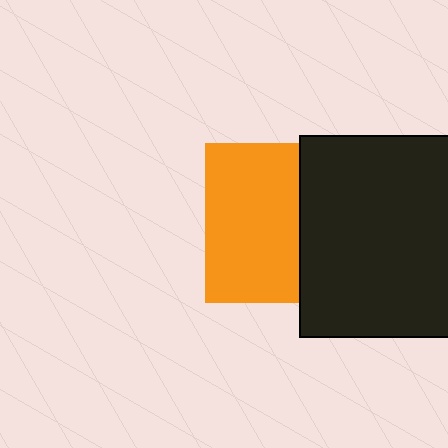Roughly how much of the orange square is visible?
About half of it is visible (roughly 59%).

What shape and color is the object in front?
The object in front is a black rectangle.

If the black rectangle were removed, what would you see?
You would see the complete orange square.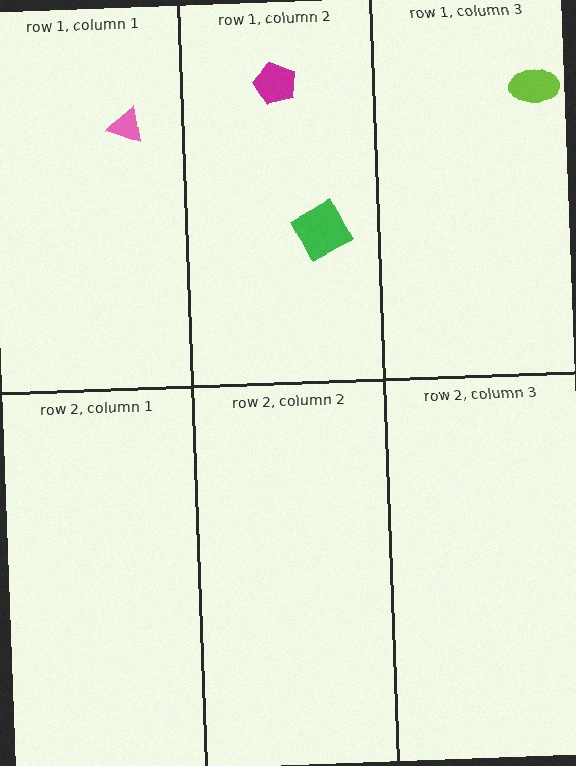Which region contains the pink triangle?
The row 1, column 1 region.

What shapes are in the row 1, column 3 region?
The lime ellipse.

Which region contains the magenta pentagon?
The row 1, column 2 region.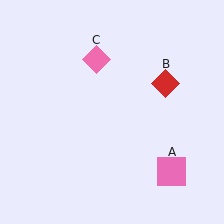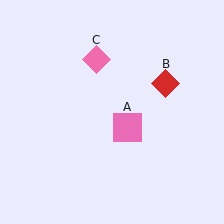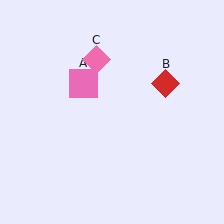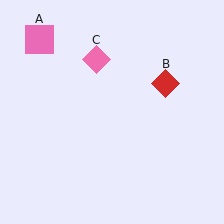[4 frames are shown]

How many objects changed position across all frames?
1 object changed position: pink square (object A).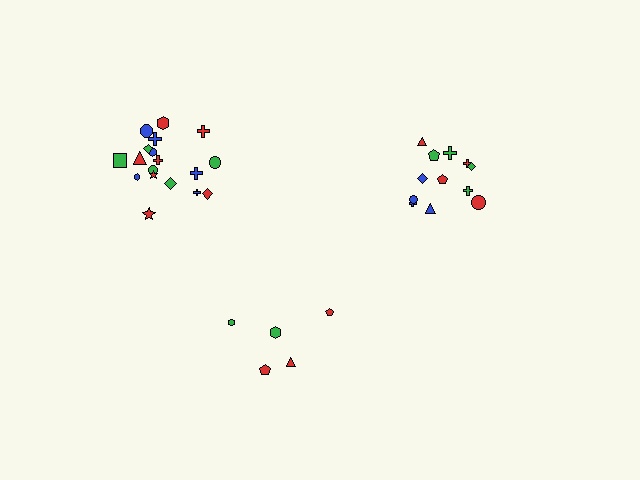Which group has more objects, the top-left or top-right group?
The top-left group.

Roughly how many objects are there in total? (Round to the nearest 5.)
Roughly 35 objects in total.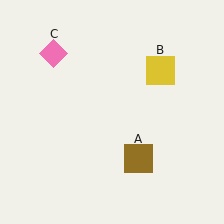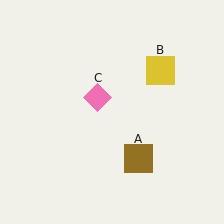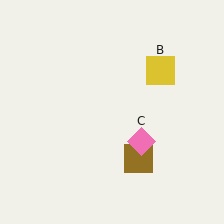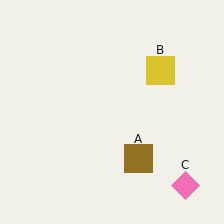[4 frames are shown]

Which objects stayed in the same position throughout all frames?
Brown square (object A) and yellow square (object B) remained stationary.